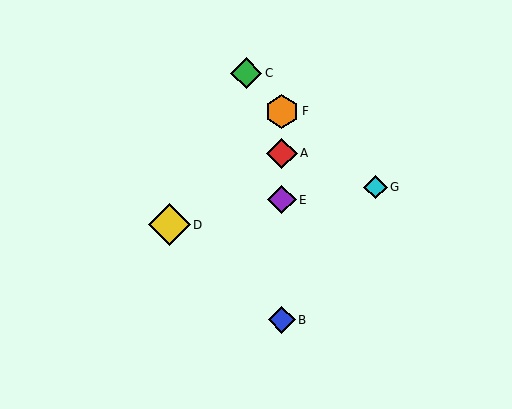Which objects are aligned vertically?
Objects A, B, E, F are aligned vertically.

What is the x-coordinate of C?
Object C is at x≈246.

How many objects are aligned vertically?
4 objects (A, B, E, F) are aligned vertically.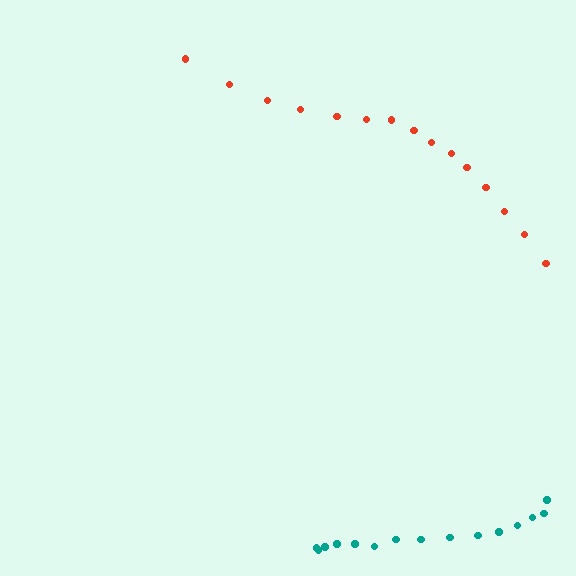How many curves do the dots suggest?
There are 2 distinct paths.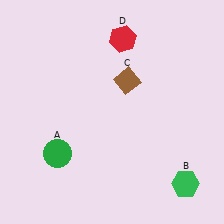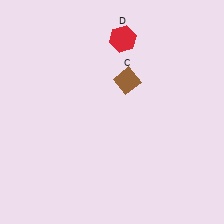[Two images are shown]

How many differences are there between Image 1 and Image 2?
There are 2 differences between the two images.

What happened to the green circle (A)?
The green circle (A) was removed in Image 2. It was in the bottom-left area of Image 1.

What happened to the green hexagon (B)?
The green hexagon (B) was removed in Image 2. It was in the bottom-right area of Image 1.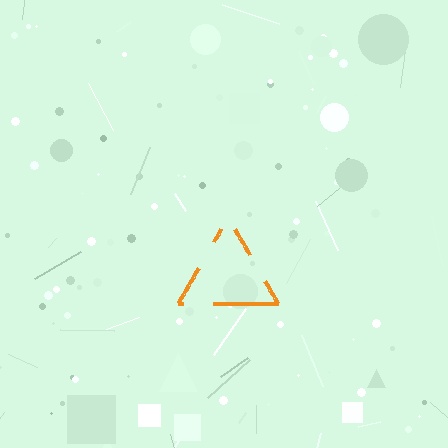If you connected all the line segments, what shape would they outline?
They would outline a triangle.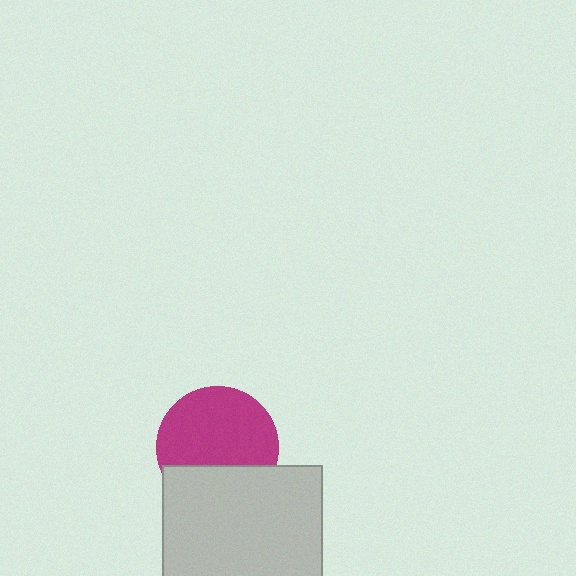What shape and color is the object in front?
The object in front is a light gray square.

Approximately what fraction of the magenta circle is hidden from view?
Roughly 32% of the magenta circle is hidden behind the light gray square.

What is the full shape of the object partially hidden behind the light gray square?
The partially hidden object is a magenta circle.